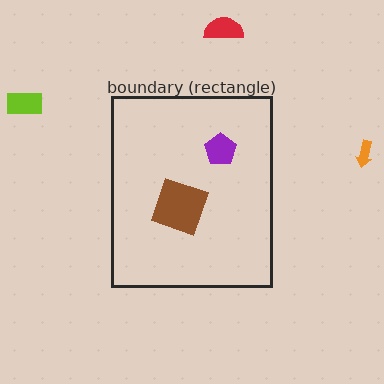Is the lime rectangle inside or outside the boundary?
Outside.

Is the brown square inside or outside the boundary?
Inside.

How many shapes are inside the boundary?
2 inside, 3 outside.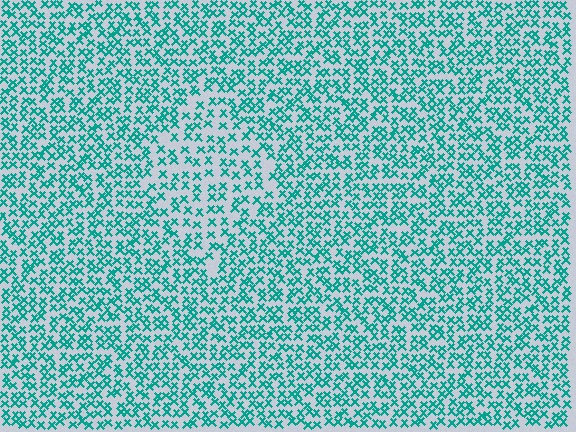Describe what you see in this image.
The image contains small teal elements arranged at two different densities. A diamond-shaped region is visible where the elements are less densely packed than the surrounding area.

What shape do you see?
I see a diamond.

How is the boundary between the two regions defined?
The boundary is defined by a change in element density (approximately 1.6x ratio). All elements are the same color, size, and shape.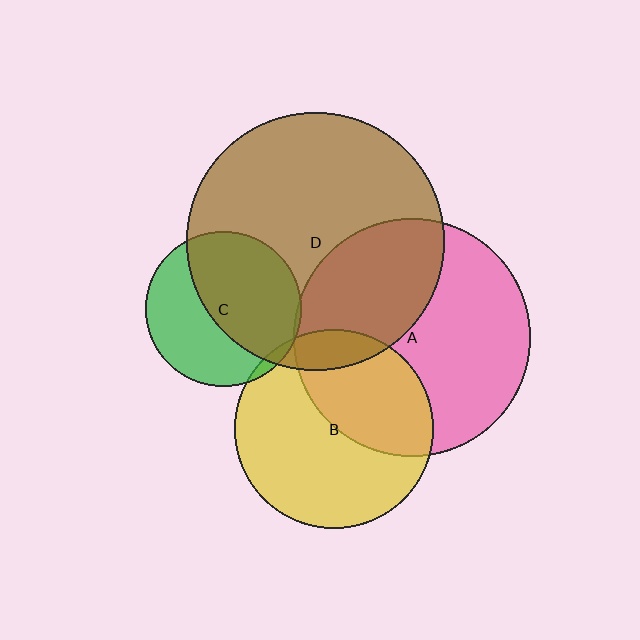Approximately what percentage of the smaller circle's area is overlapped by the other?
Approximately 35%.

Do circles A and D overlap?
Yes.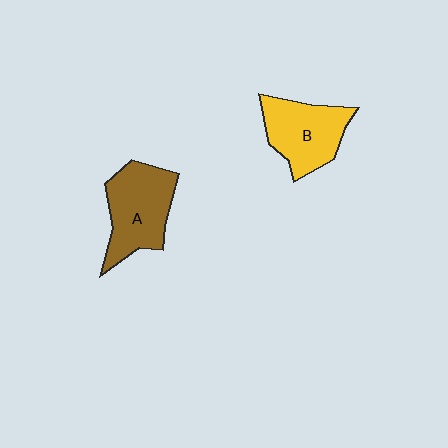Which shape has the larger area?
Shape A (brown).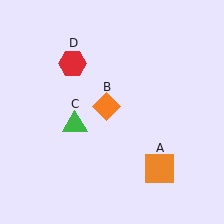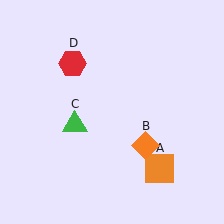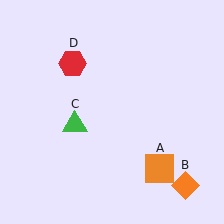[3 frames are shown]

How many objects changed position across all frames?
1 object changed position: orange diamond (object B).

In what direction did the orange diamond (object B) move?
The orange diamond (object B) moved down and to the right.